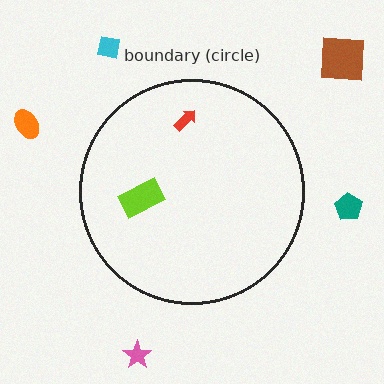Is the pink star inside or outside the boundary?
Outside.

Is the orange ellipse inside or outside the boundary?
Outside.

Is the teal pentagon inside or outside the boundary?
Outside.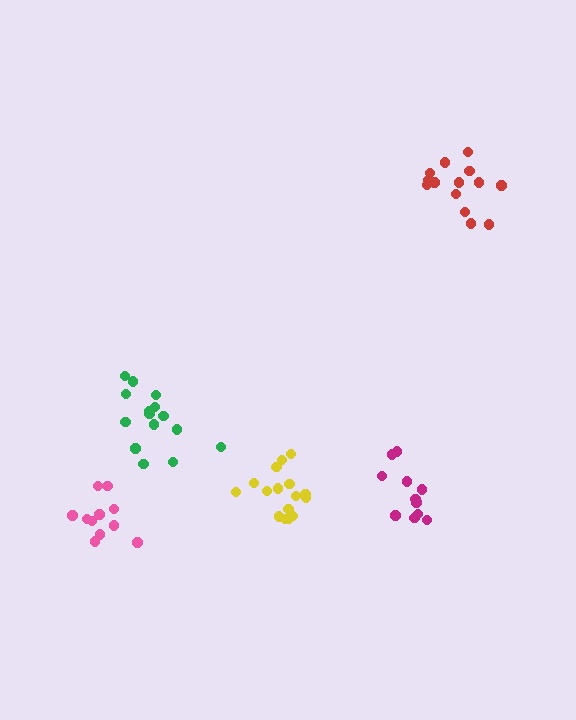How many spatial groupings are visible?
There are 5 spatial groupings.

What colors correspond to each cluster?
The clusters are colored: pink, yellow, green, magenta, red.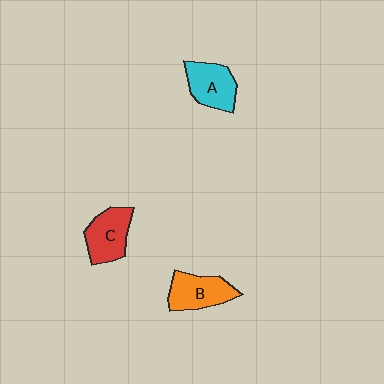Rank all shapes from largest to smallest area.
From largest to smallest: B (orange), C (red), A (cyan).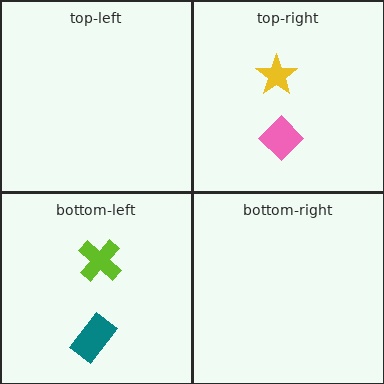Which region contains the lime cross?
The bottom-left region.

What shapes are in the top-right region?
The yellow star, the pink diamond.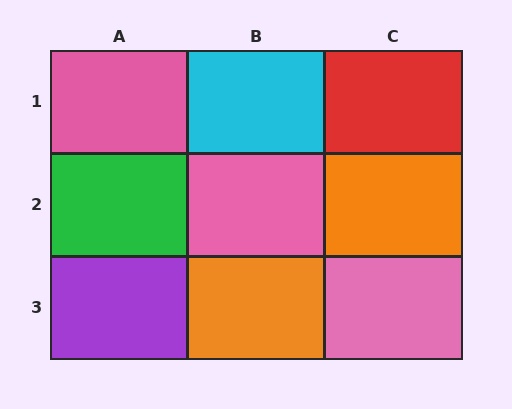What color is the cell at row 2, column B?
Pink.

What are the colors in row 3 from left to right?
Purple, orange, pink.